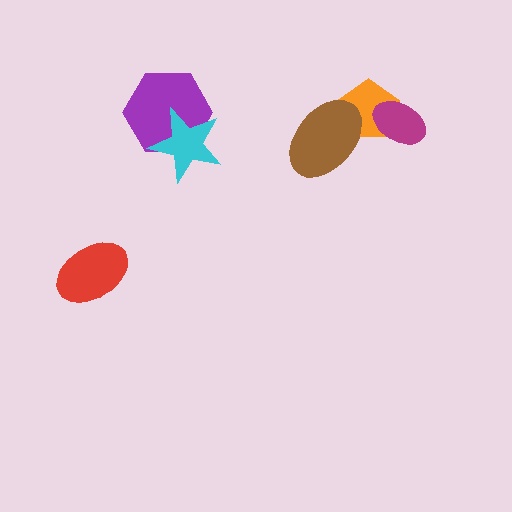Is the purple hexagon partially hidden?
Yes, it is partially covered by another shape.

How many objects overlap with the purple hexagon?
1 object overlaps with the purple hexagon.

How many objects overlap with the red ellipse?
0 objects overlap with the red ellipse.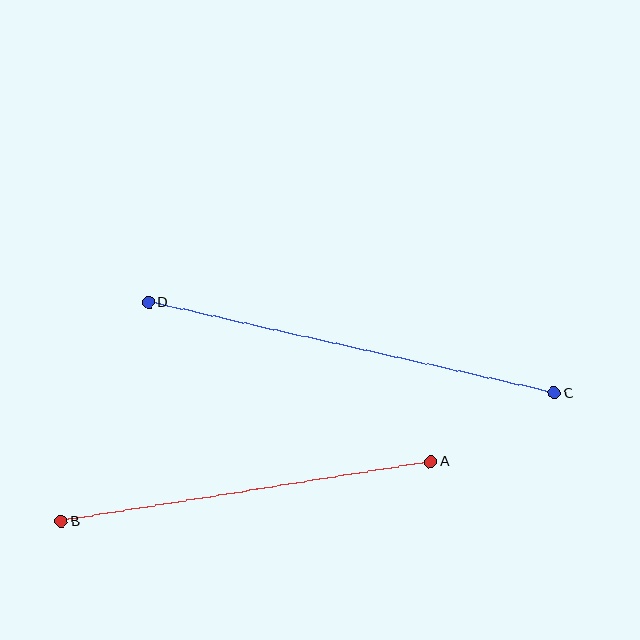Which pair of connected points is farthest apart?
Points C and D are farthest apart.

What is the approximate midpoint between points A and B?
The midpoint is at approximately (246, 492) pixels.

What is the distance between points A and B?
The distance is approximately 374 pixels.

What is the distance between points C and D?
The distance is approximately 416 pixels.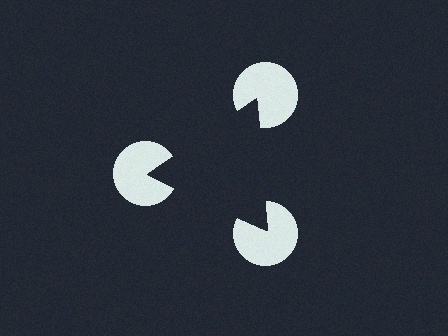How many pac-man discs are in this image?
There are 3 — one at each vertex of the illusory triangle.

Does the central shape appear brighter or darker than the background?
It typically appears slightly darker than the background, even though no actual brightness change is drawn.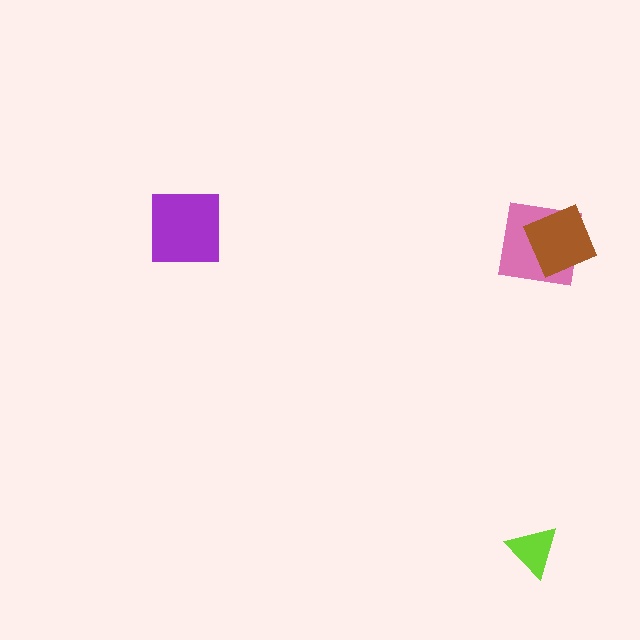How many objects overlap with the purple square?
0 objects overlap with the purple square.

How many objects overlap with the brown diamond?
1 object overlaps with the brown diamond.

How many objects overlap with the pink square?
1 object overlaps with the pink square.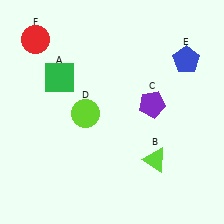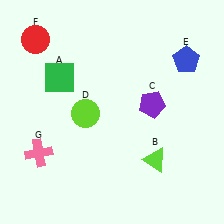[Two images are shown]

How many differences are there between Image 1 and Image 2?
There is 1 difference between the two images.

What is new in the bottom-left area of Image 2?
A pink cross (G) was added in the bottom-left area of Image 2.